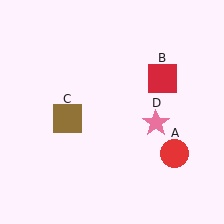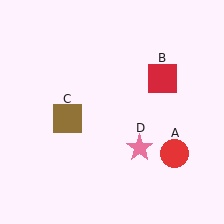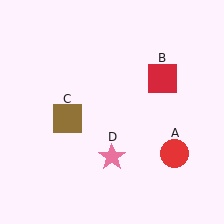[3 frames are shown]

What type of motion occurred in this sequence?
The pink star (object D) rotated clockwise around the center of the scene.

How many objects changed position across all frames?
1 object changed position: pink star (object D).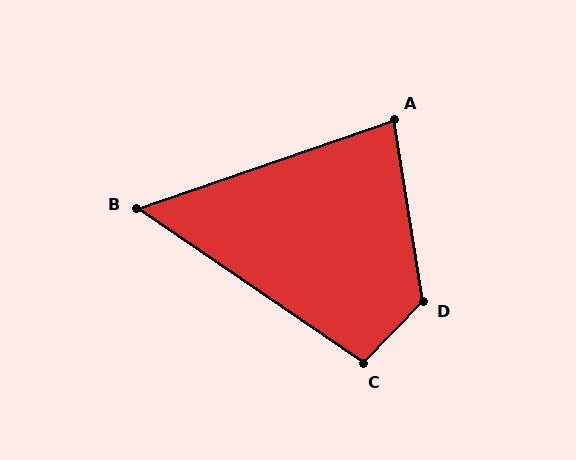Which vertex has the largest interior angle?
D, at approximately 127 degrees.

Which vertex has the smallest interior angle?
B, at approximately 53 degrees.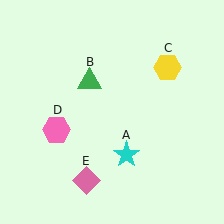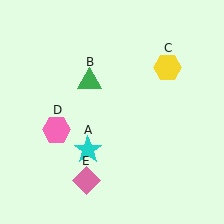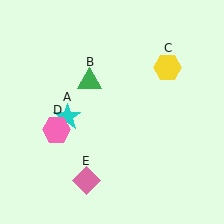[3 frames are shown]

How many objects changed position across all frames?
1 object changed position: cyan star (object A).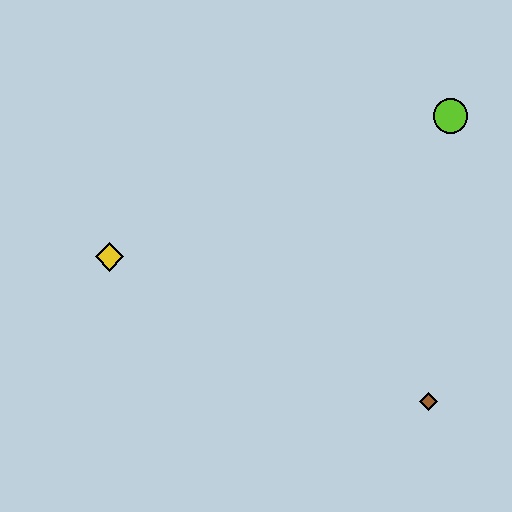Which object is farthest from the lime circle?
The yellow diamond is farthest from the lime circle.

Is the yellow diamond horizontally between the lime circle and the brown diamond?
No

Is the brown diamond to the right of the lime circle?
No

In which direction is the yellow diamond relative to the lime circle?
The yellow diamond is to the left of the lime circle.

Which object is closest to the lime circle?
The brown diamond is closest to the lime circle.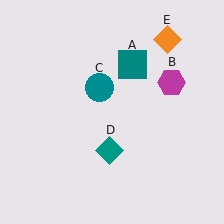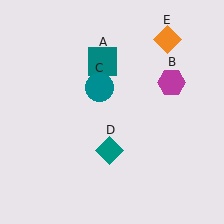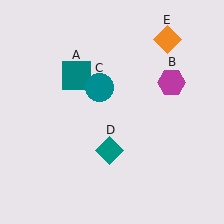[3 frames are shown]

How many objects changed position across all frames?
1 object changed position: teal square (object A).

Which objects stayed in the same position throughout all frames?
Magenta hexagon (object B) and teal circle (object C) and teal diamond (object D) and orange diamond (object E) remained stationary.